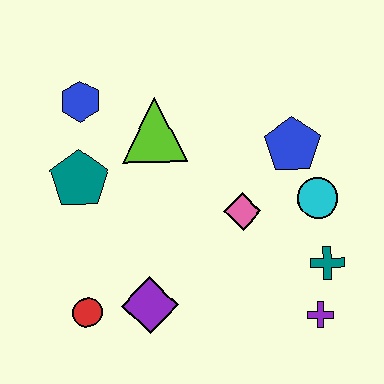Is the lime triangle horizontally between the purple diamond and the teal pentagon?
No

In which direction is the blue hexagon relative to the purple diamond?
The blue hexagon is above the purple diamond.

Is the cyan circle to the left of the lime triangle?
No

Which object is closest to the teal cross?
The purple cross is closest to the teal cross.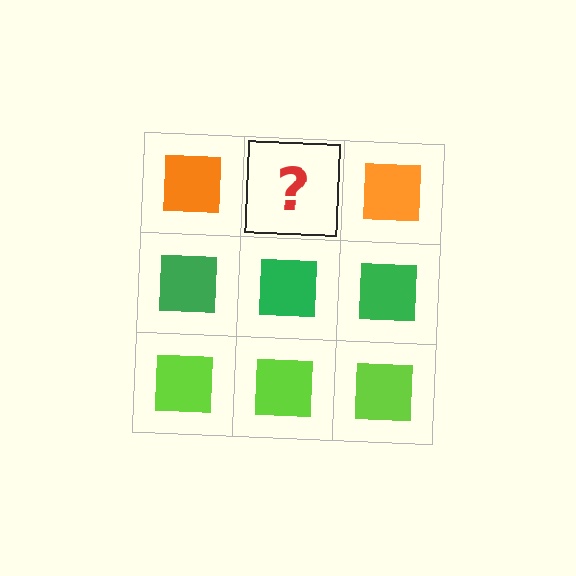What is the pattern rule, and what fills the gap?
The rule is that each row has a consistent color. The gap should be filled with an orange square.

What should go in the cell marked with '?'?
The missing cell should contain an orange square.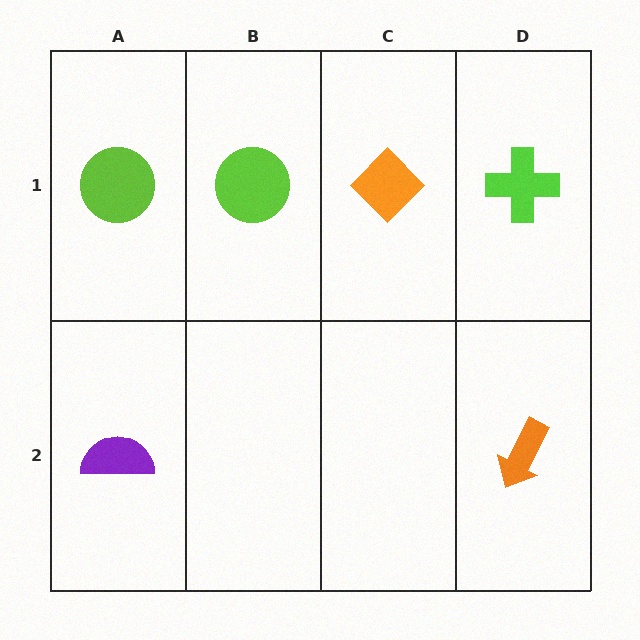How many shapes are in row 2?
2 shapes.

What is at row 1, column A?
A lime circle.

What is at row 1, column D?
A lime cross.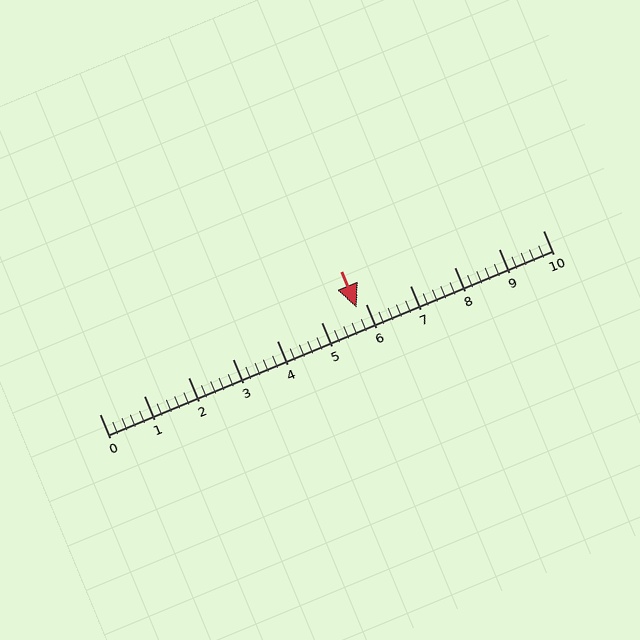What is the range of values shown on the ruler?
The ruler shows values from 0 to 10.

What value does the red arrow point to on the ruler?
The red arrow points to approximately 5.8.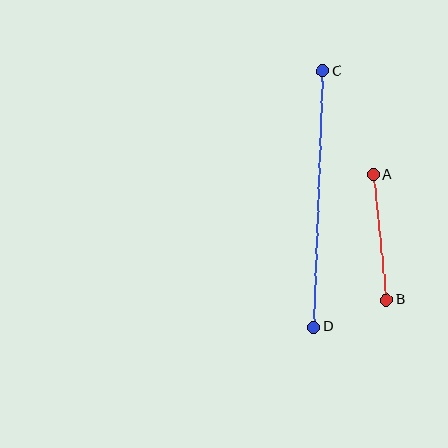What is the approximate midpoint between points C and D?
The midpoint is at approximately (318, 199) pixels.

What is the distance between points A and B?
The distance is approximately 126 pixels.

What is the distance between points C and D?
The distance is approximately 256 pixels.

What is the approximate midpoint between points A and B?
The midpoint is at approximately (380, 237) pixels.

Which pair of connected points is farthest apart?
Points C and D are farthest apart.